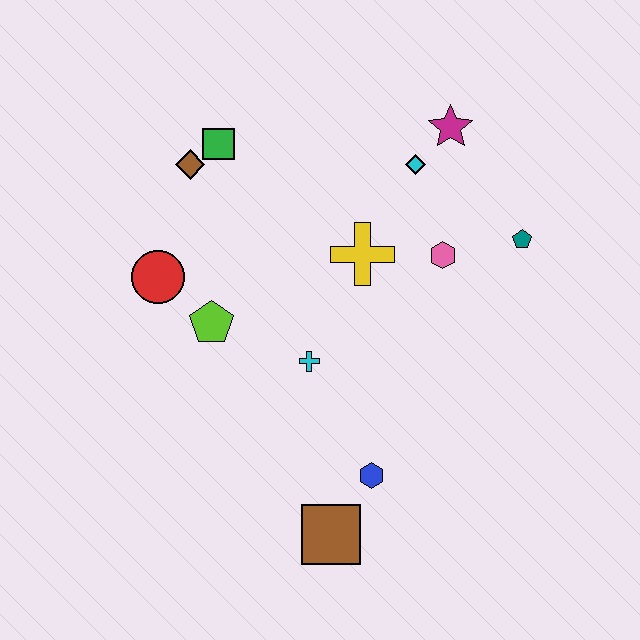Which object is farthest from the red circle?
The teal pentagon is farthest from the red circle.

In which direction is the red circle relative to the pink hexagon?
The red circle is to the left of the pink hexagon.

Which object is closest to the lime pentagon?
The red circle is closest to the lime pentagon.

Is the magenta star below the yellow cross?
No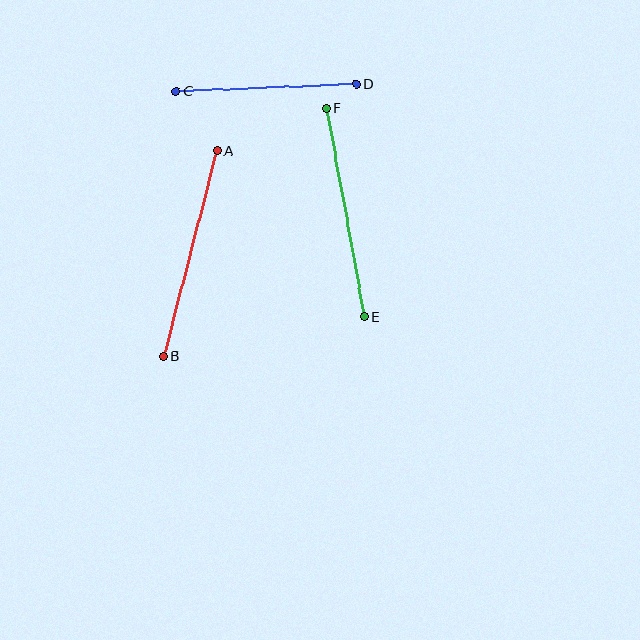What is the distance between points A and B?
The distance is approximately 212 pixels.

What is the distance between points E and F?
The distance is approximately 211 pixels.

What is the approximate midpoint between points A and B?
The midpoint is at approximately (190, 253) pixels.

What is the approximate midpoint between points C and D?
The midpoint is at approximately (266, 87) pixels.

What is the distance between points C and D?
The distance is approximately 180 pixels.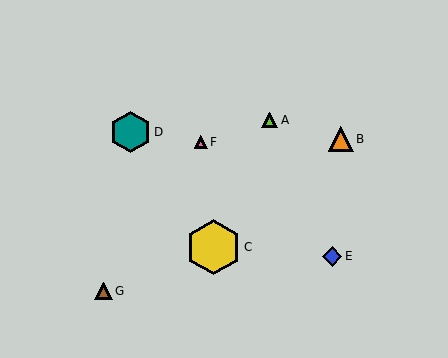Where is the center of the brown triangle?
The center of the brown triangle is at (103, 291).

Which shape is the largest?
The yellow hexagon (labeled C) is the largest.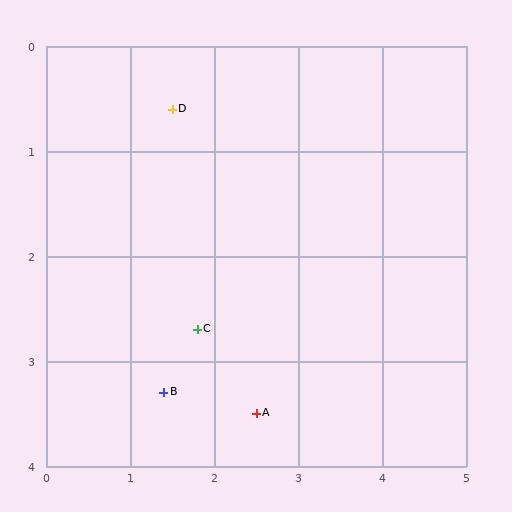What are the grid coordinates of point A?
Point A is at approximately (2.5, 3.5).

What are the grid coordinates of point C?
Point C is at approximately (1.8, 2.7).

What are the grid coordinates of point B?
Point B is at approximately (1.4, 3.3).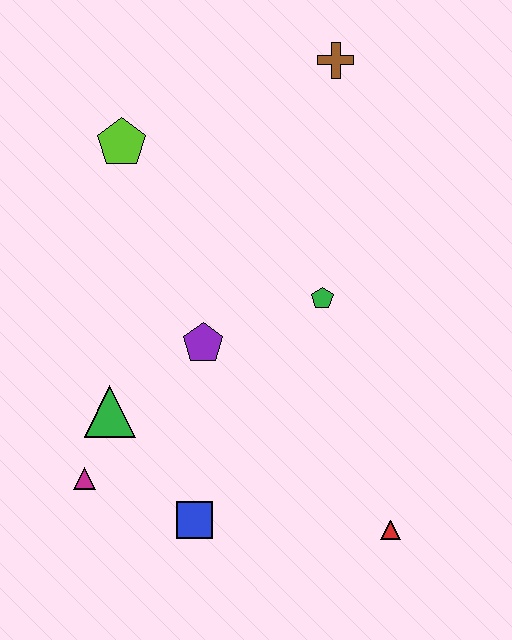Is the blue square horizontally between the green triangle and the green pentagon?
Yes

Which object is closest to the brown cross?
The lime pentagon is closest to the brown cross.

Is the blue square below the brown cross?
Yes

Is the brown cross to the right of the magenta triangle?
Yes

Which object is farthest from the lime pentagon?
The red triangle is farthest from the lime pentagon.